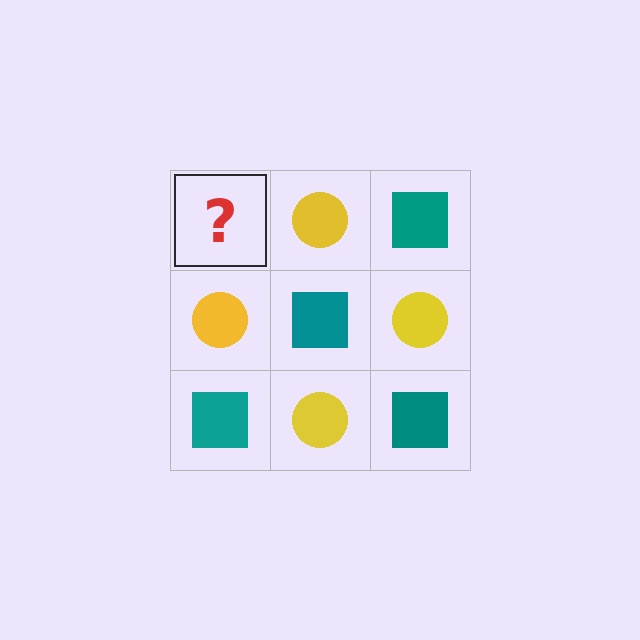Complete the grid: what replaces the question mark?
The question mark should be replaced with a teal square.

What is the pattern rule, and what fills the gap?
The rule is that it alternates teal square and yellow circle in a checkerboard pattern. The gap should be filled with a teal square.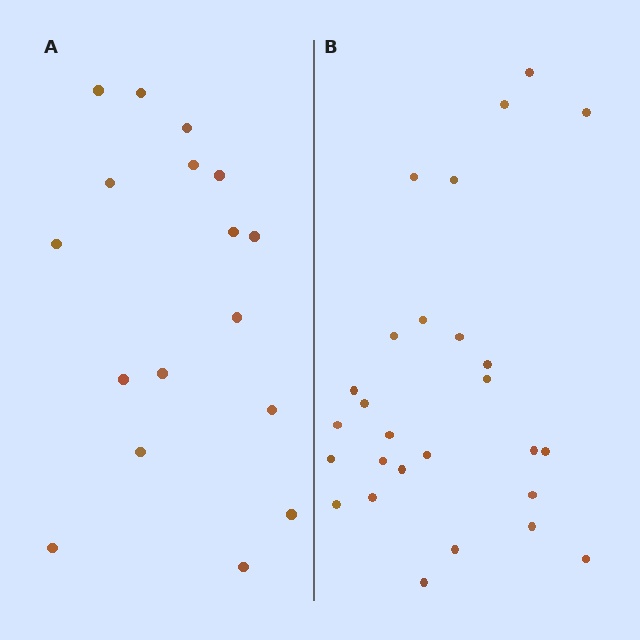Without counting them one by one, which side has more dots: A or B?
Region B (the right region) has more dots.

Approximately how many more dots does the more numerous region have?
Region B has roughly 10 or so more dots than region A.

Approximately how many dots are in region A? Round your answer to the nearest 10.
About 20 dots. (The exact count is 17, which rounds to 20.)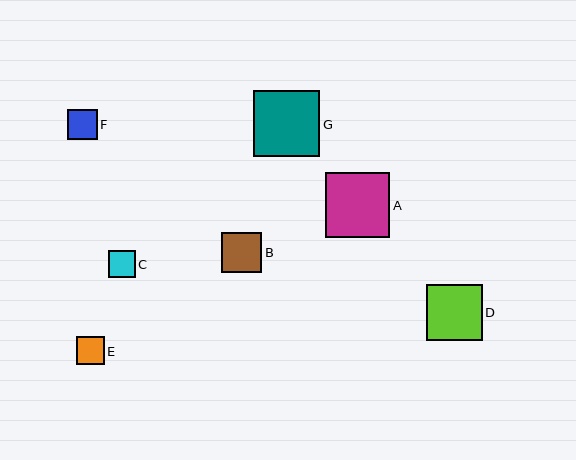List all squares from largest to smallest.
From largest to smallest: G, A, D, B, F, E, C.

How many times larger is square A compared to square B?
Square A is approximately 1.6 times the size of square B.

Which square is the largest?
Square G is the largest with a size of approximately 66 pixels.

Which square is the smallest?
Square C is the smallest with a size of approximately 27 pixels.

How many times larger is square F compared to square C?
Square F is approximately 1.1 times the size of square C.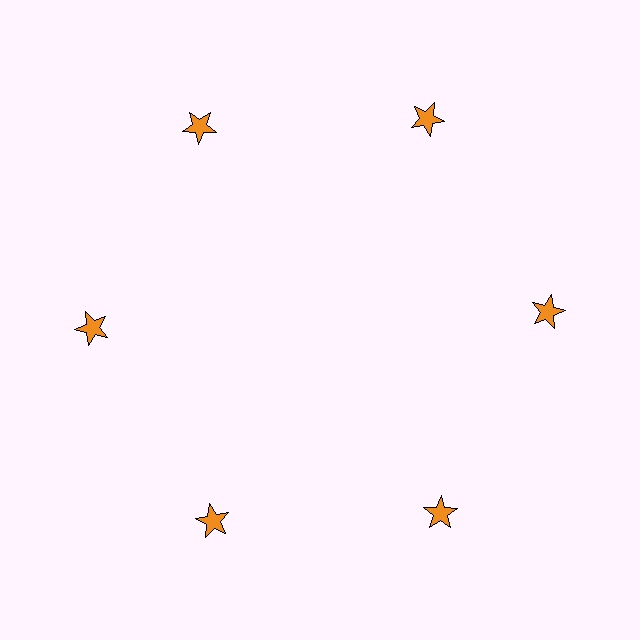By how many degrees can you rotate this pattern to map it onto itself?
The pattern maps onto itself every 60 degrees of rotation.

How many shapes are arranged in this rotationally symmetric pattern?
There are 6 shapes, arranged in 6 groups of 1.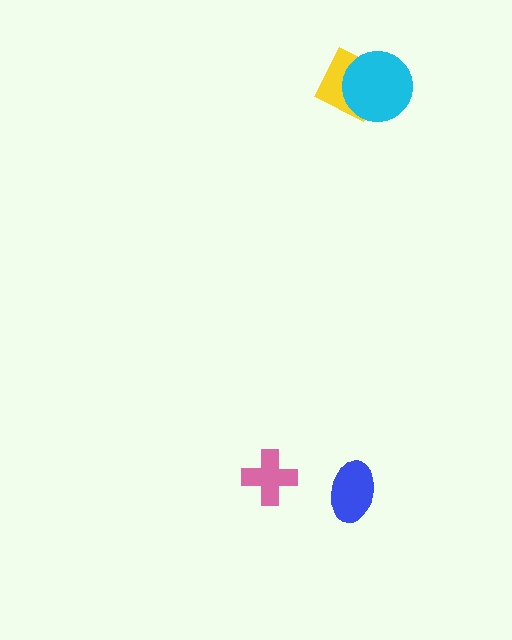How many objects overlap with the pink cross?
0 objects overlap with the pink cross.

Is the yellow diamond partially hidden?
Yes, it is partially covered by another shape.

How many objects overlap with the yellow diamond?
1 object overlaps with the yellow diamond.